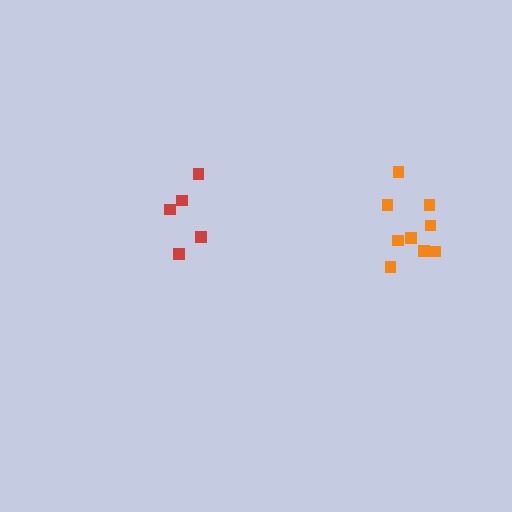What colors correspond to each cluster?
The clusters are colored: orange, red.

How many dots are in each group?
Group 1: 9 dots, Group 2: 5 dots (14 total).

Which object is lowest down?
The red cluster is bottommost.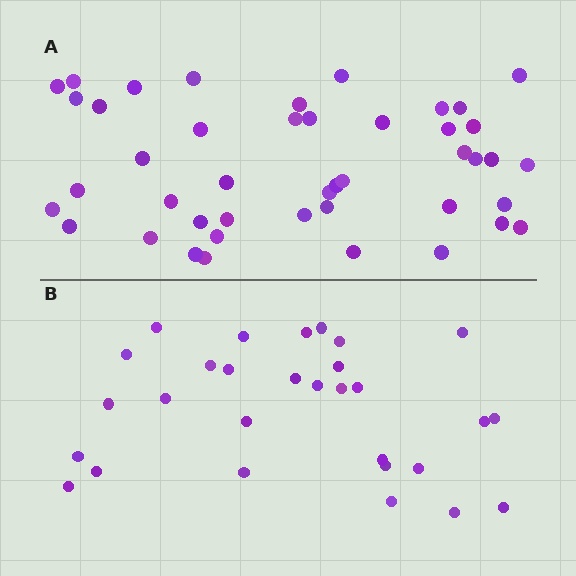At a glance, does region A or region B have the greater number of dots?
Region A (the top region) has more dots.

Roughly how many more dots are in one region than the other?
Region A has approximately 15 more dots than region B.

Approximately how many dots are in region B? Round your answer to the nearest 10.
About 30 dots. (The exact count is 29, which rounds to 30.)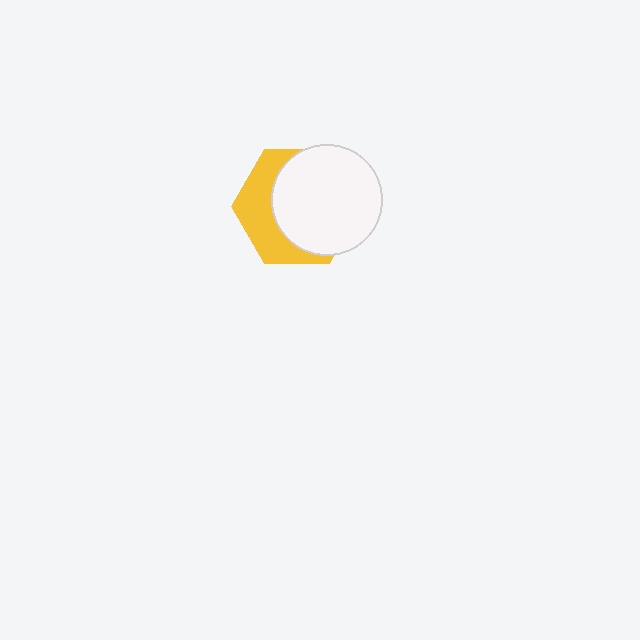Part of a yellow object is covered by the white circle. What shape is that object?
It is a hexagon.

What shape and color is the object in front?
The object in front is a white circle.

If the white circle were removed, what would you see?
You would see the complete yellow hexagon.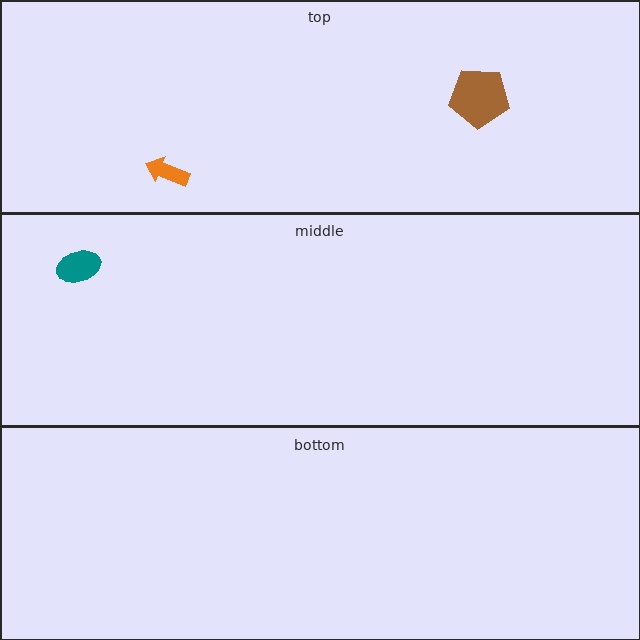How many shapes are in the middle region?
1.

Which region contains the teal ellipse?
The middle region.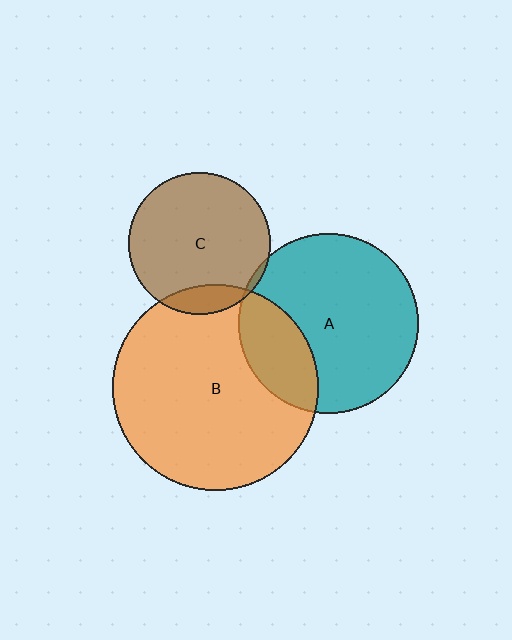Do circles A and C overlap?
Yes.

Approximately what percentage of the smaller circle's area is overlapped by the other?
Approximately 5%.